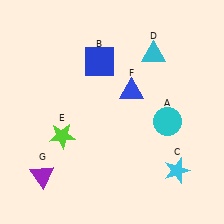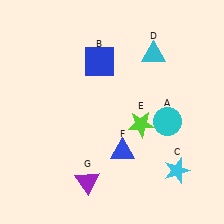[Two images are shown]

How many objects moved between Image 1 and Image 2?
3 objects moved between the two images.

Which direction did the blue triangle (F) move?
The blue triangle (F) moved down.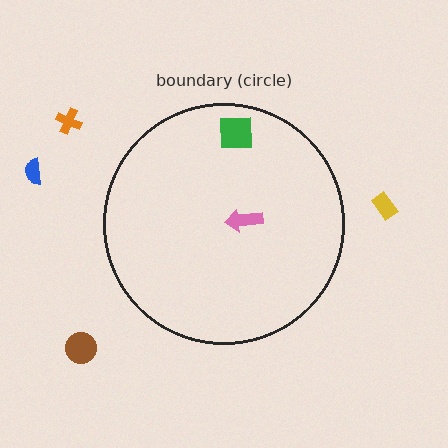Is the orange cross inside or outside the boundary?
Outside.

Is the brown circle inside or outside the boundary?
Outside.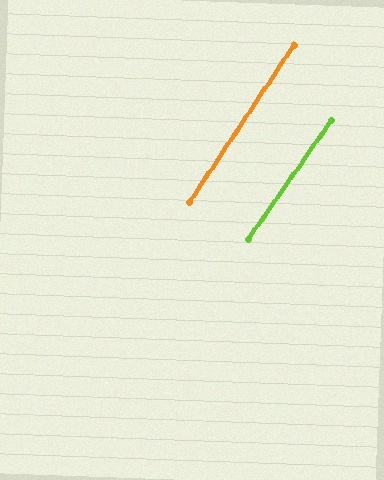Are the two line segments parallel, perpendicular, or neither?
Parallel — their directions differ by only 1.4°.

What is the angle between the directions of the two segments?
Approximately 1 degree.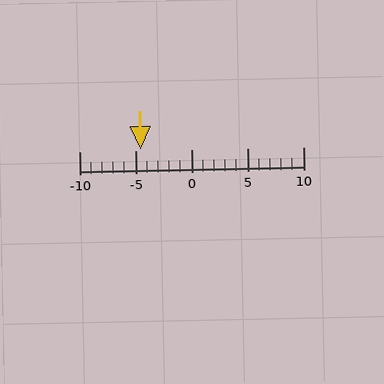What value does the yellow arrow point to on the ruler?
The yellow arrow points to approximately -4.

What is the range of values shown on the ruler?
The ruler shows values from -10 to 10.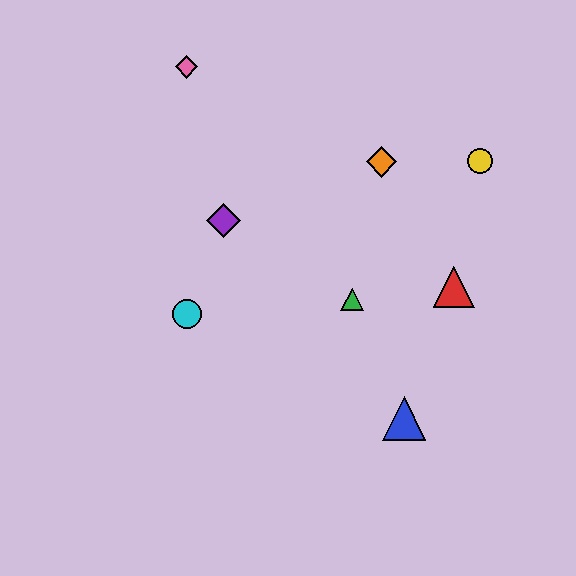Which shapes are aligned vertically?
The cyan circle, the pink diamond are aligned vertically.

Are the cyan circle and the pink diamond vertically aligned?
Yes, both are at x≈187.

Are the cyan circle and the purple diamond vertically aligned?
No, the cyan circle is at x≈187 and the purple diamond is at x≈223.